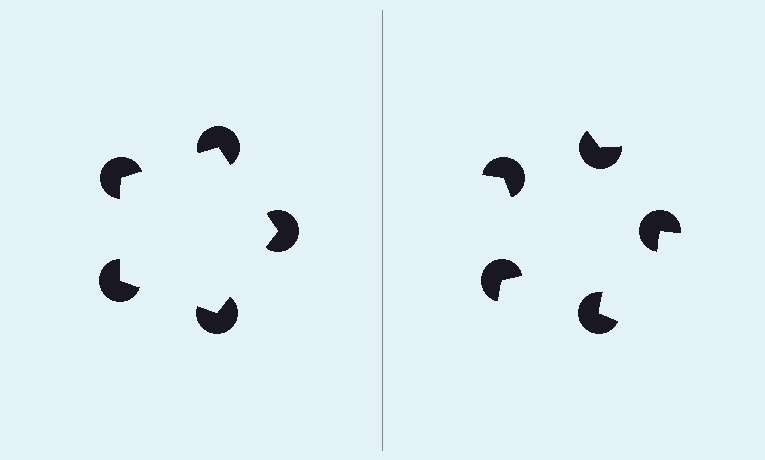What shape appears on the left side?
An illusory pentagon.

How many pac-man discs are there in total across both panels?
10 — 5 on each side.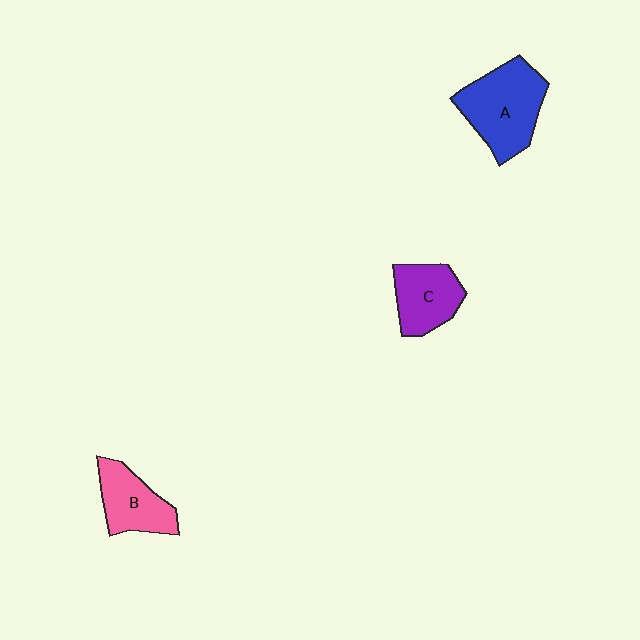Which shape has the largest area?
Shape A (blue).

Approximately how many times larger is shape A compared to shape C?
Approximately 1.5 times.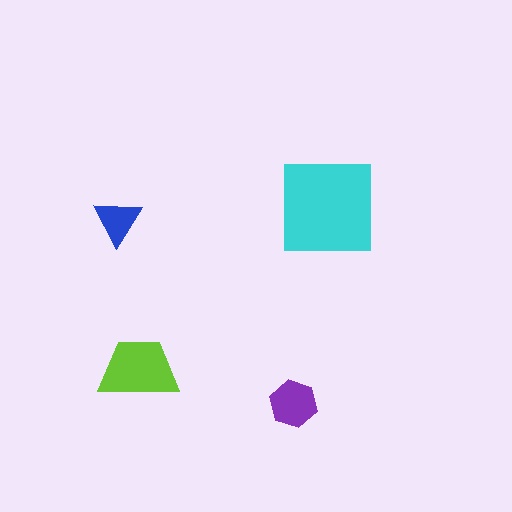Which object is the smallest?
The blue triangle.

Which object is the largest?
The cyan square.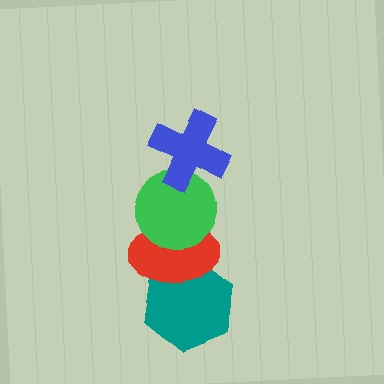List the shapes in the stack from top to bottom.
From top to bottom: the blue cross, the green circle, the red ellipse, the teal hexagon.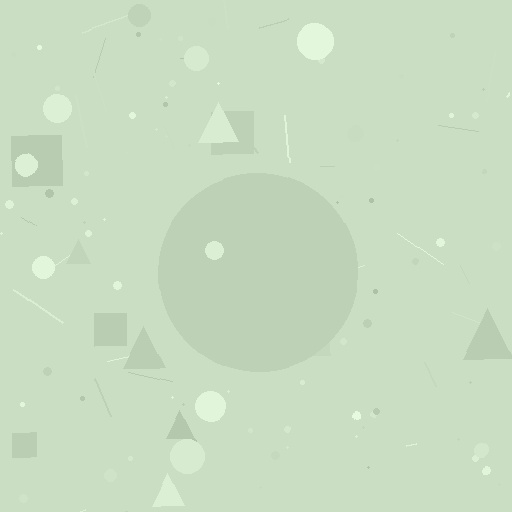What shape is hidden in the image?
A circle is hidden in the image.